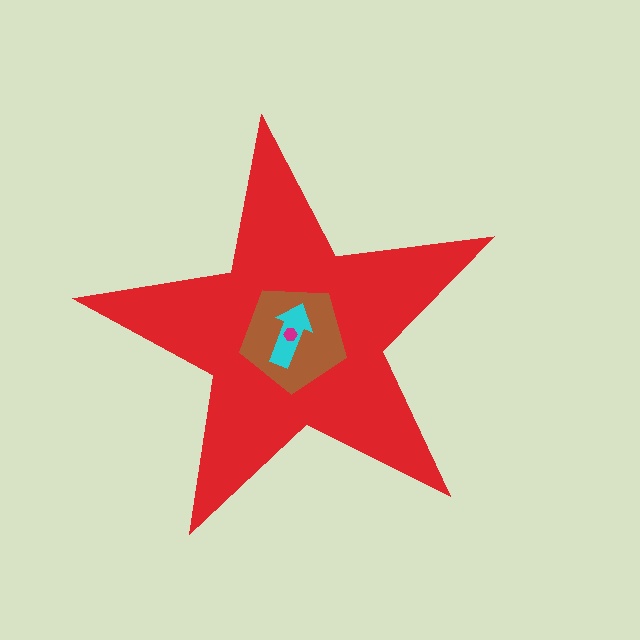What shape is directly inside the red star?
The brown pentagon.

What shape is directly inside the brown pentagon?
The cyan arrow.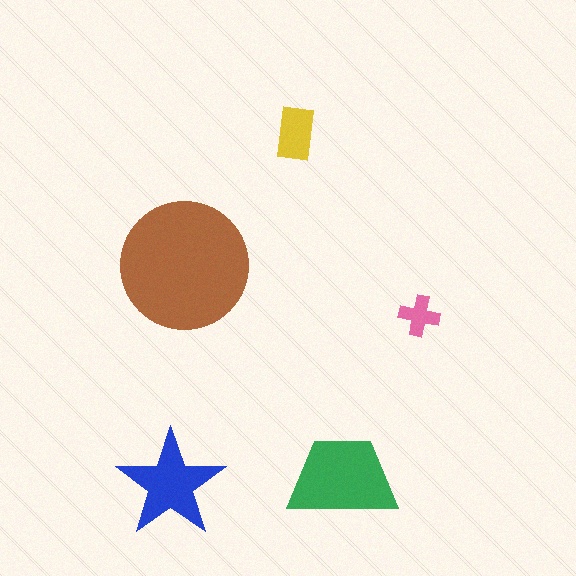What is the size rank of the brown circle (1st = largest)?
1st.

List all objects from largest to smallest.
The brown circle, the green trapezoid, the blue star, the yellow rectangle, the pink cross.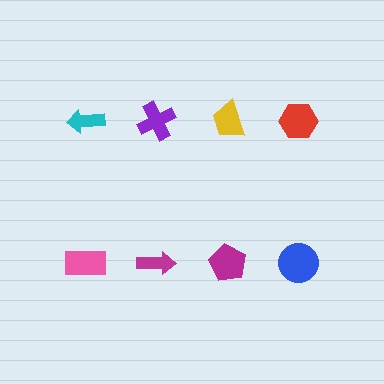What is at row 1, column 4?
A red hexagon.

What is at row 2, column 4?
A blue circle.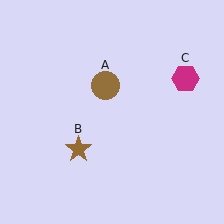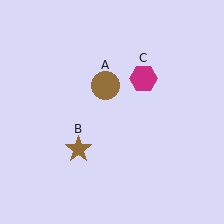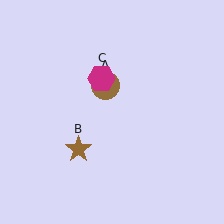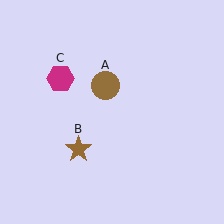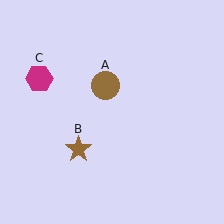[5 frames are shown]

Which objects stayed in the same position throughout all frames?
Brown circle (object A) and brown star (object B) remained stationary.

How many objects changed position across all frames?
1 object changed position: magenta hexagon (object C).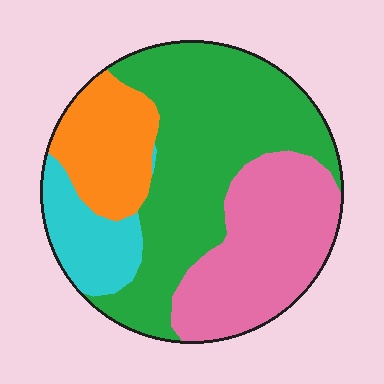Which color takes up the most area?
Green, at roughly 45%.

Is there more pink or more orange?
Pink.